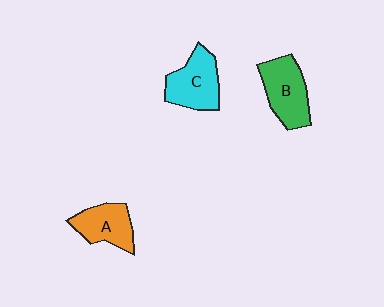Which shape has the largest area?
Shape B (green).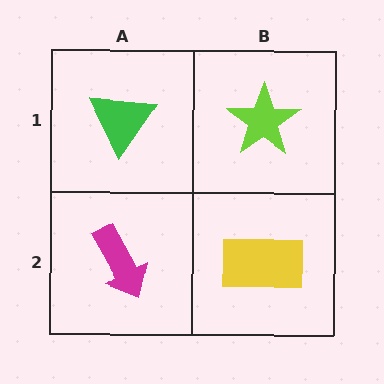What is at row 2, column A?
A magenta arrow.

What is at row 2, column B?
A yellow rectangle.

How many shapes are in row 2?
2 shapes.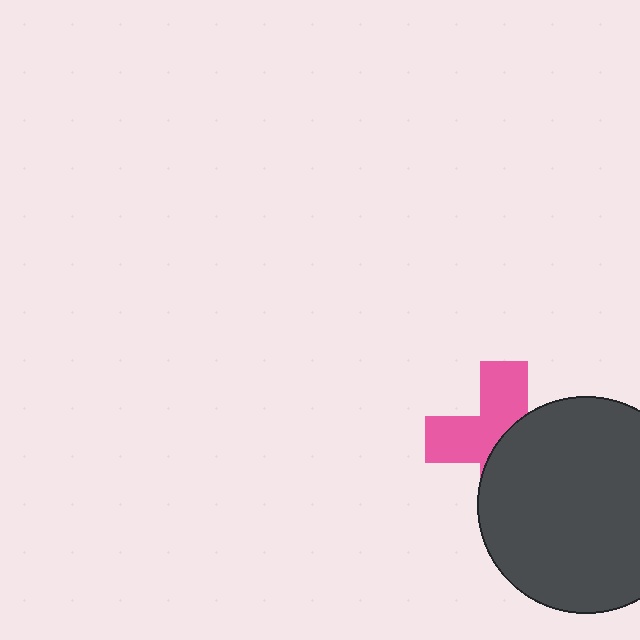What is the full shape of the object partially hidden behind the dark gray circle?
The partially hidden object is a pink cross.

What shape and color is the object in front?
The object in front is a dark gray circle.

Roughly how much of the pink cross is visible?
About half of it is visible (roughly 49%).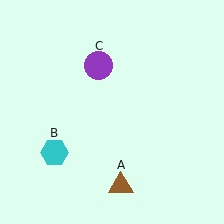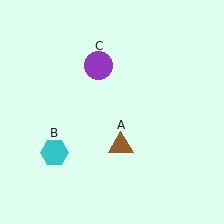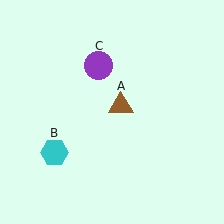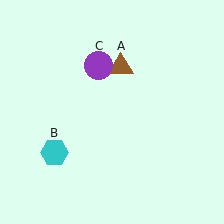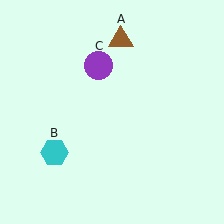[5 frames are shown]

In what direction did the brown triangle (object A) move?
The brown triangle (object A) moved up.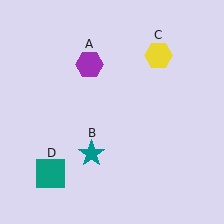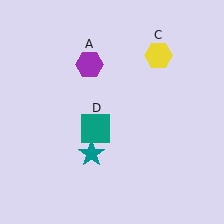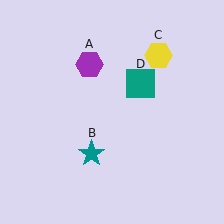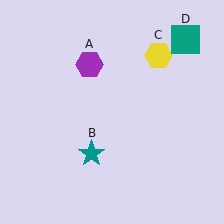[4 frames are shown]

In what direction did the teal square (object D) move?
The teal square (object D) moved up and to the right.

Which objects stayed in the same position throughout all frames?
Purple hexagon (object A) and teal star (object B) and yellow hexagon (object C) remained stationary.